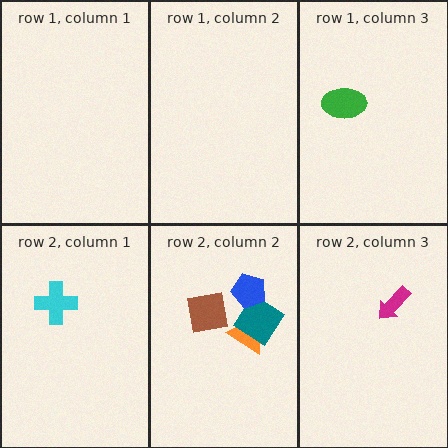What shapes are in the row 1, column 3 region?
The green ellipse.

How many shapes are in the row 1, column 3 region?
1.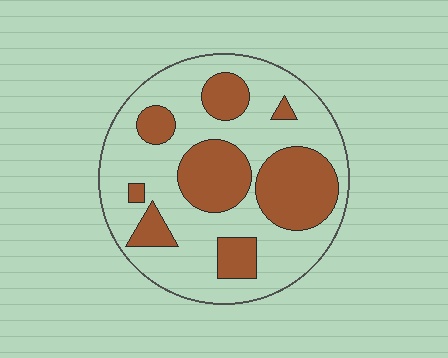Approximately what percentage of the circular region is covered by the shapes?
Approximately 35%.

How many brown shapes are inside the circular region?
8.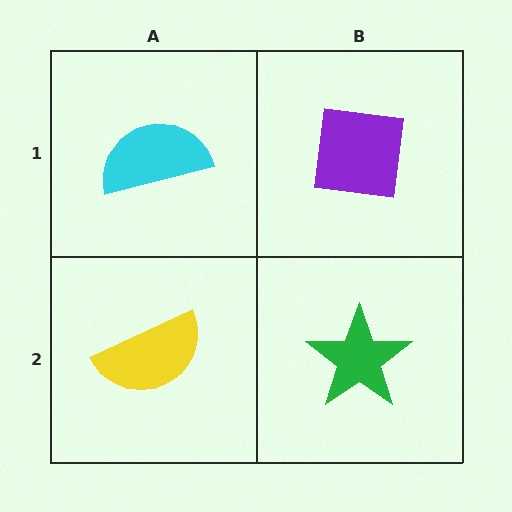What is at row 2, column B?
A green star.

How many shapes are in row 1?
2 shapes.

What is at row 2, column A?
A yellow semicircle.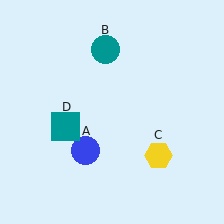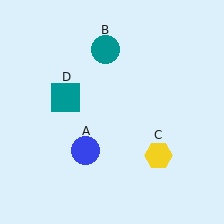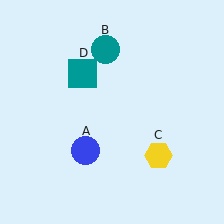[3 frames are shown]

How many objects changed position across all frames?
1 object changed position: teal square (object D).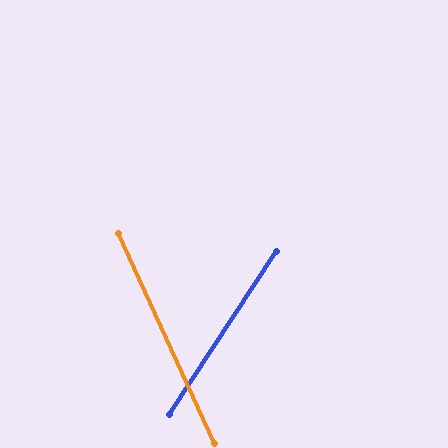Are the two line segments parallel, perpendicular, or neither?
Neither parallel nor perpendicular — they differ by about 58°.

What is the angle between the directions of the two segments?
Approximately 58 degrees.